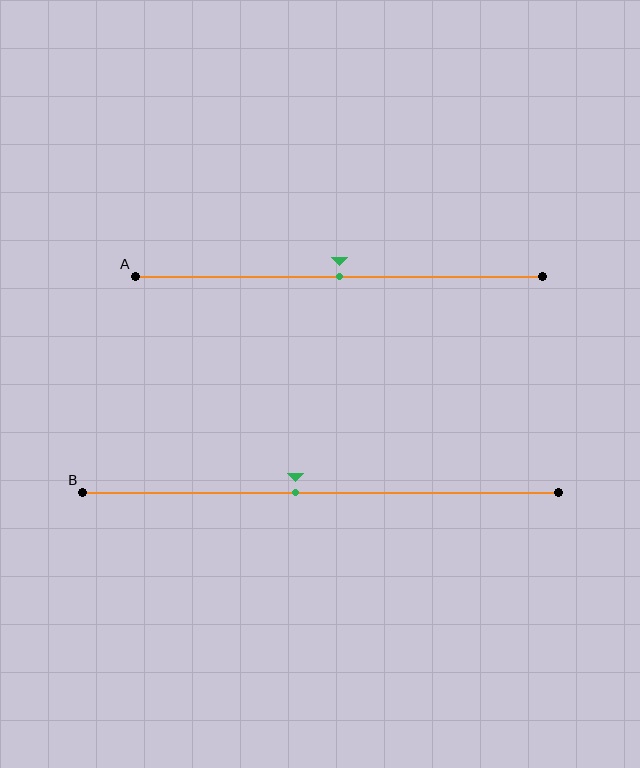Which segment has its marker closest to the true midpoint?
Segment A has its marker closest to the true midpoint.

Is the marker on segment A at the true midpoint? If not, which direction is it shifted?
Yes, the marker on segment A is at the true midpoint.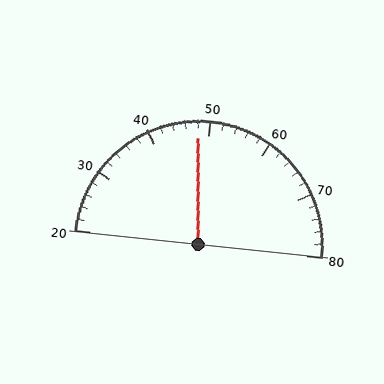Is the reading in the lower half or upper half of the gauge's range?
The reading is in the lower half of the range (20 to 80).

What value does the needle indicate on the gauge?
The needle indicates approximately 48.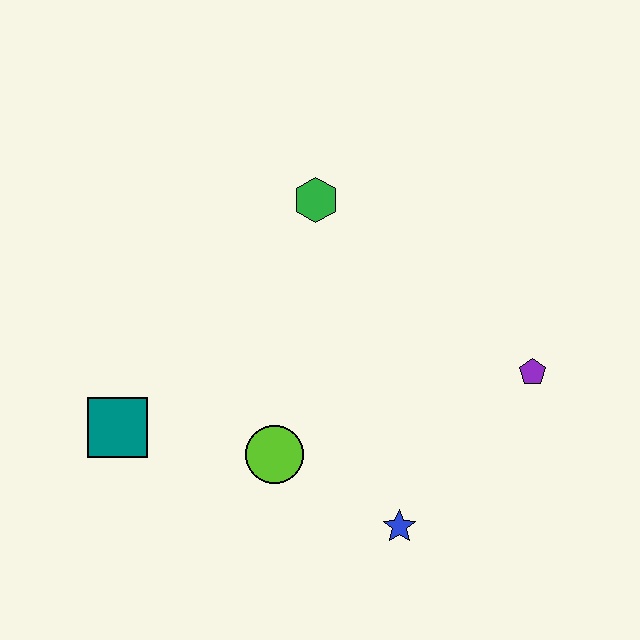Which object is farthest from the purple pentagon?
The teal square is farthest from the purple pentagon.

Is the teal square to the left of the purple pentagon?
Yes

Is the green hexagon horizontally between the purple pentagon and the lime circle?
Yes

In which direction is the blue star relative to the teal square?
The blue star is to the right of the teal square.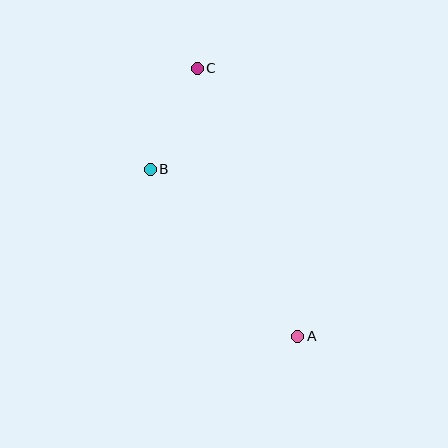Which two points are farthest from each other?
Points A and C are farthest from each other.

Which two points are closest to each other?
Points B and C are closest to each other.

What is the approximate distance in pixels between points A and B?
The distance between A and B is approximately 223 pixels.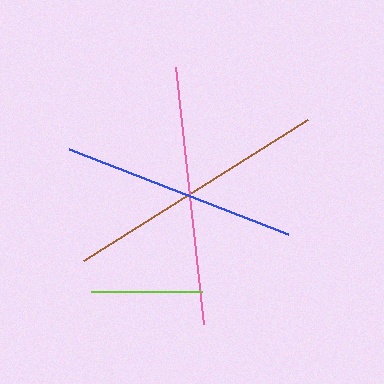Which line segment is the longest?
The brown line is the longest at approximately 265 pixels.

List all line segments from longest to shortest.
From longest to shortest: brown, pink, blue, lime.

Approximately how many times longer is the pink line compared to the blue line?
The pink line is approximately 1.1 times the length of the blue line.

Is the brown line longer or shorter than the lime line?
The brown line is longer than the lime line.